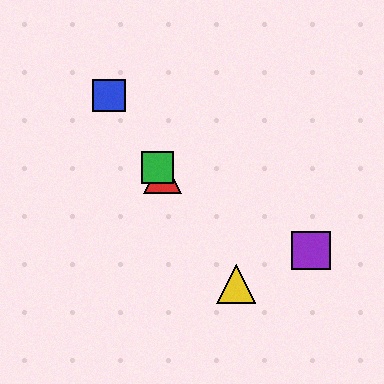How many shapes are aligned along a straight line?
4 shapes (the red triangle, the blue square, the green square, the yellow triangle) are aligned along a straight line.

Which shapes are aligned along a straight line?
The red triangle, the blue square, the green square, the yellow triangle are aligned along a straight line.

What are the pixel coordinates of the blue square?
The blue square is at (109, 96).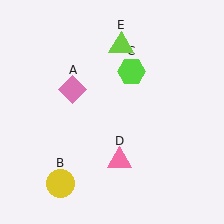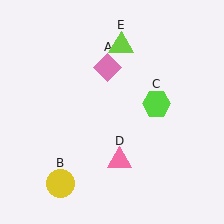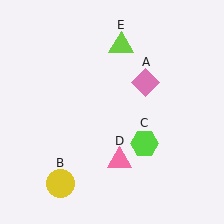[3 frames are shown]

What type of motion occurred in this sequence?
The pink diamond (object A), lime hexagon (object C) rotated clockwise around the center of the scene.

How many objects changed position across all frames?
2 objects changed position: pink diamond (object A), lime hexagon (object C).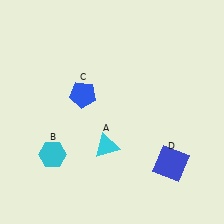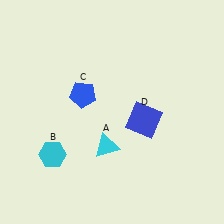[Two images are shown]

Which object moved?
The blue square (D) moved up.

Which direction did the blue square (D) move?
The blue square (D) moved up.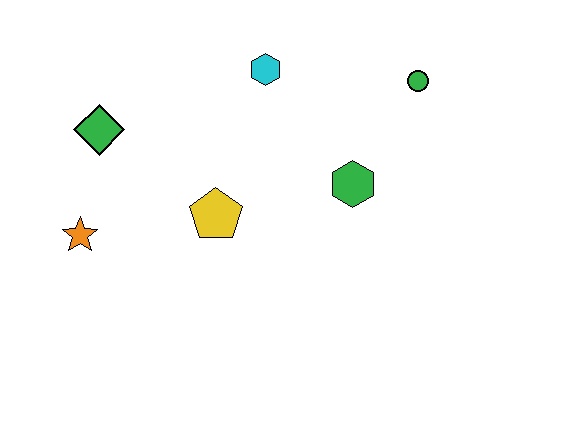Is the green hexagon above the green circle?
No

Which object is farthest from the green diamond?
The green circle is farthest from the green diamond.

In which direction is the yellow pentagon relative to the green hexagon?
The yellow pentagon is to the left of the green hexagon.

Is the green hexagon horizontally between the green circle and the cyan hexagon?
Yes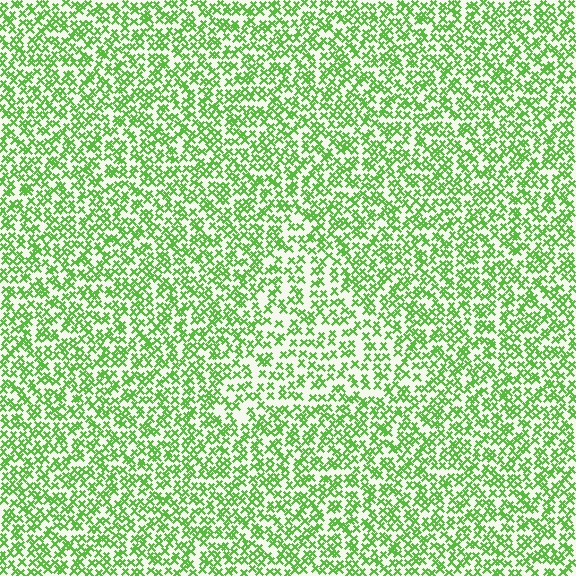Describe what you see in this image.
The image contains small lime elements arranged at two different densities. A triangle-shaped region is visible where the elements are less densely packed than the surrounding area.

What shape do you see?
I see a triangle.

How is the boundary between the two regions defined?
The boundary is defined by a change in element density (approximately 1.5x ratio). All elements are the same color, size, and shape.